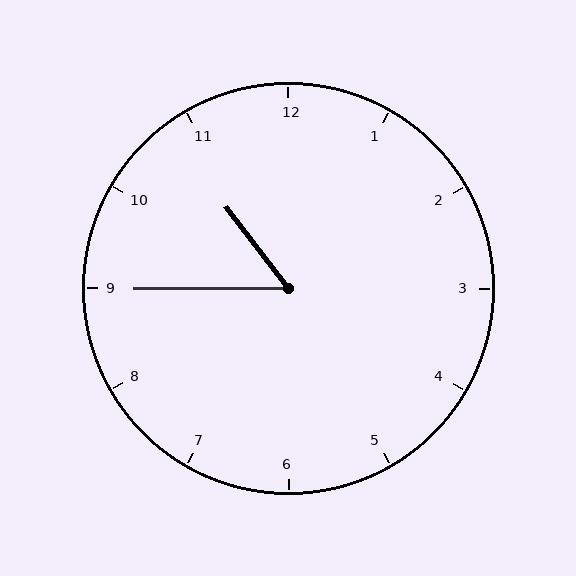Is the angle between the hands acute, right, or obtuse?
It is acute.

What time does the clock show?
10:45.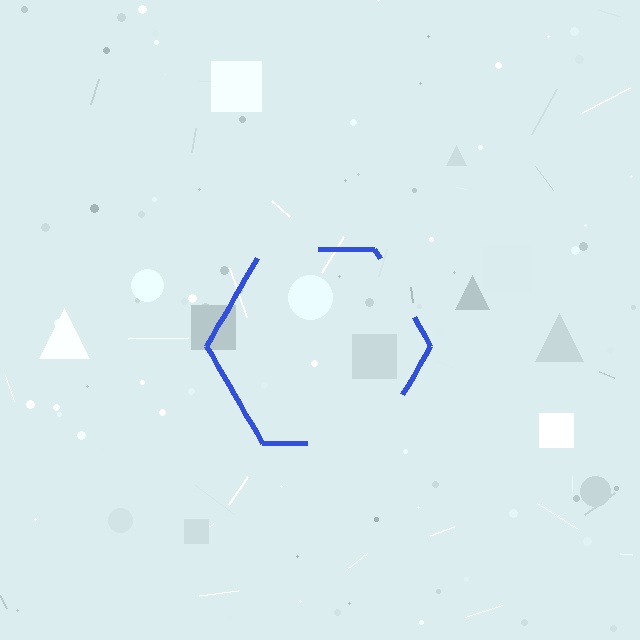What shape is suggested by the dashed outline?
The dashed outline suggests a hexagon.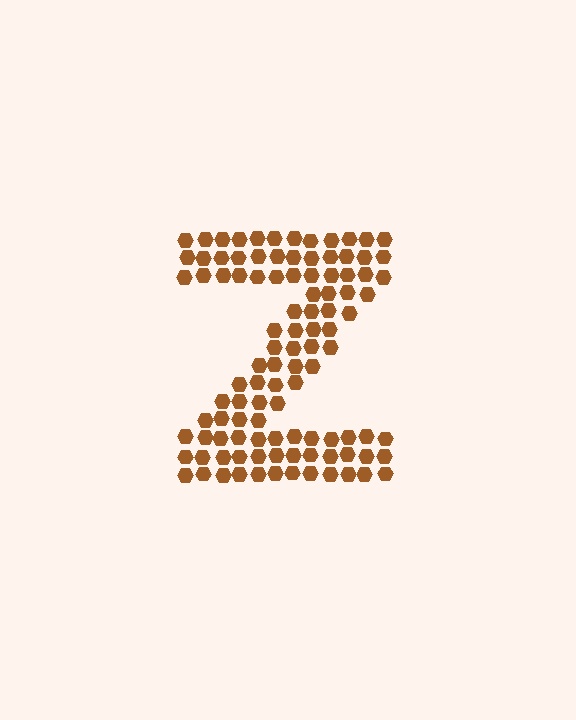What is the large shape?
The large shape is the letter Z.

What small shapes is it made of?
It is made of small hexagons.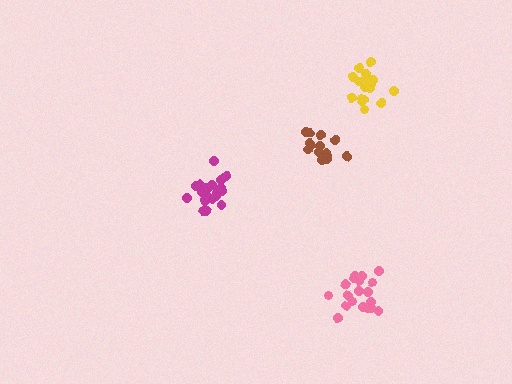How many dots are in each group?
Group 1: 15 dots, Group 2: 20 dots, Group 3: 17 dots, Group 4: 20 dots (72 total).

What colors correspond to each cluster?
The clusters are colored: brown, magenta, yellow, pink.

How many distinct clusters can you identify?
There are 4 distinct clusters.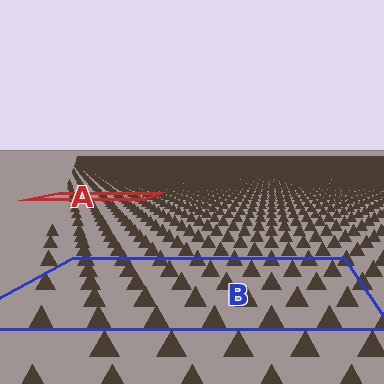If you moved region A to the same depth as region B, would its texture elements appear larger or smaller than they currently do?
They would appear larger. At a closer depth, the same texture elements are projected at a bigger on-screen size.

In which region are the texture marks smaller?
The texture marks are smaller in region A, because it is farther away.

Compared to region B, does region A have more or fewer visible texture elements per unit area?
Region A has more texture elements per unit area — they are packed more densely because it is farther away.